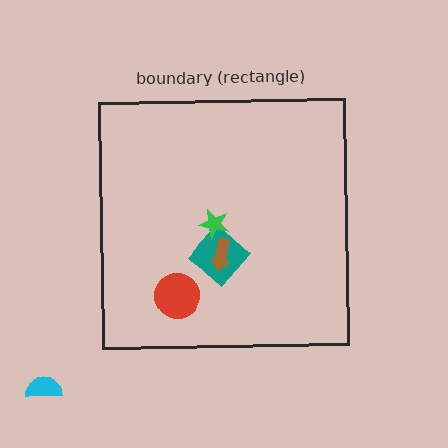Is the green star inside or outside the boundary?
Inside.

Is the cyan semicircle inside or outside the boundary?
Outside.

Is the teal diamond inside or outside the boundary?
Inside.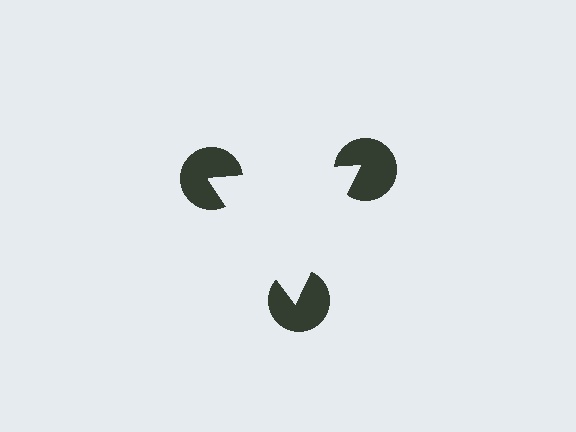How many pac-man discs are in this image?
There are 3 — one at each vertex of the illusory triangle.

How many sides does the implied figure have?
3 sides.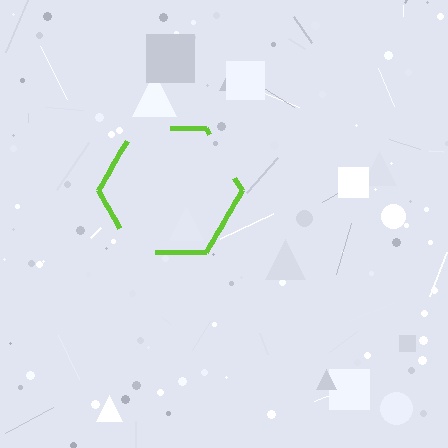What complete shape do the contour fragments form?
The contour fragments form a hexagon.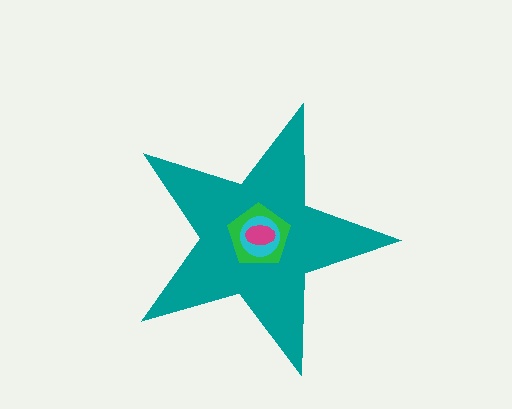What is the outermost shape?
The teal star.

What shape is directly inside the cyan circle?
The magenta ellipse.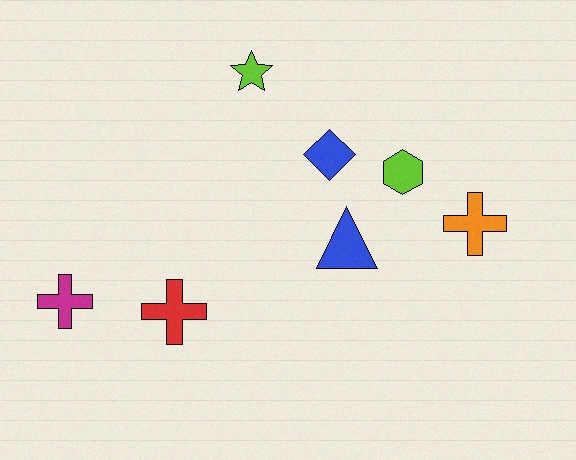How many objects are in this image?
There are 7 objects.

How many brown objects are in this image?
There are no brown objects.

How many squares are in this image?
There are no squares.